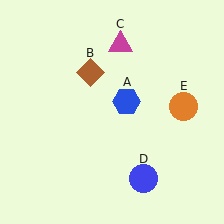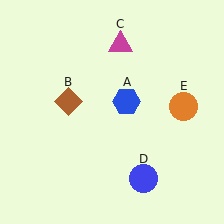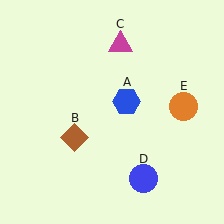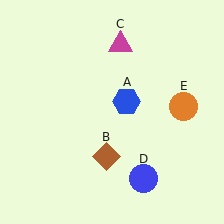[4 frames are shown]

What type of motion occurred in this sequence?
The brown diamond (object B) rotated counterclockwise around the center of the scene.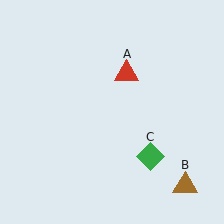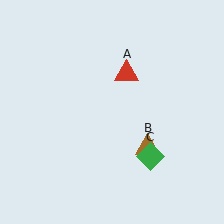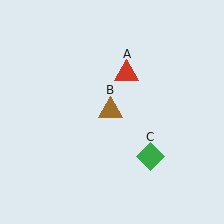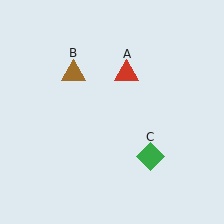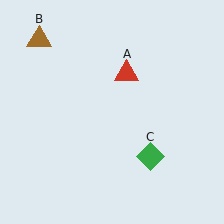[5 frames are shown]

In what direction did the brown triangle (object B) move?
The brown triangle (object B) moved up and to the left.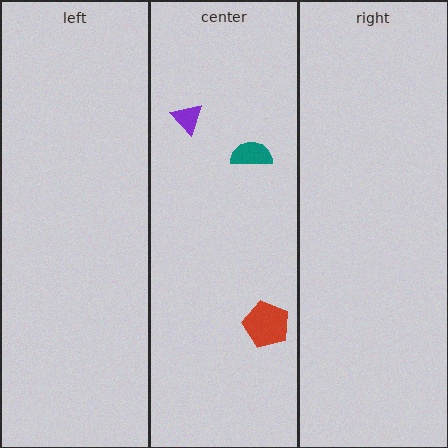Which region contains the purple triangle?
The center region.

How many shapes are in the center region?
3.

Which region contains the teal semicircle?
The center region.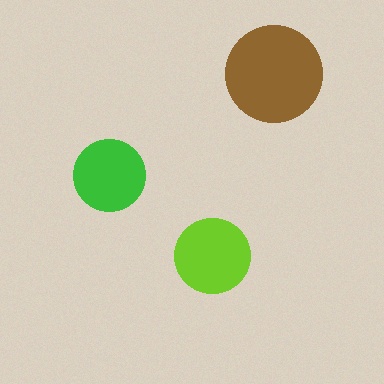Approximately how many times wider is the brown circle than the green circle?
About 1.5 times wider.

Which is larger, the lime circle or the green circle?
The lime one.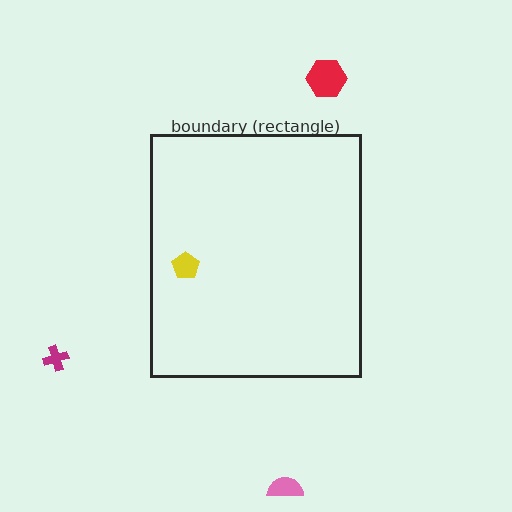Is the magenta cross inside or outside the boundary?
Outside.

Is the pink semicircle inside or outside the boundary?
Outside.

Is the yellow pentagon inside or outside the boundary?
Inside.